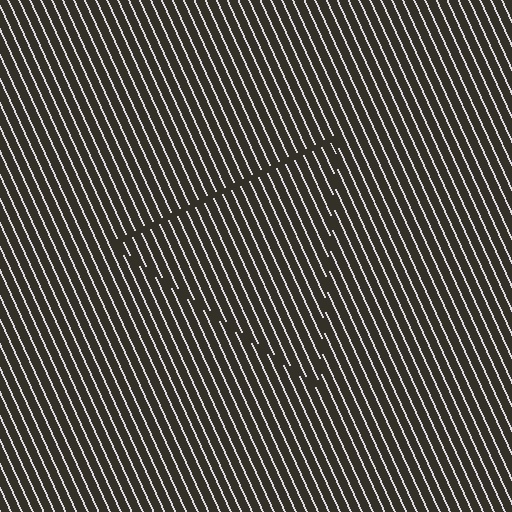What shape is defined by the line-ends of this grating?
An illusory triangle. The interior of the shape contains the same grating, shifted by half a period — the contour is defined by the phase discontinuity where line-ends from the inner and outer gratings abut.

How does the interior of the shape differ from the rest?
The interior of the shape contains the same grating, shifted by half a period — the contour is defined by the phase discontinuity where line-ends from the inner and outer gratings abut.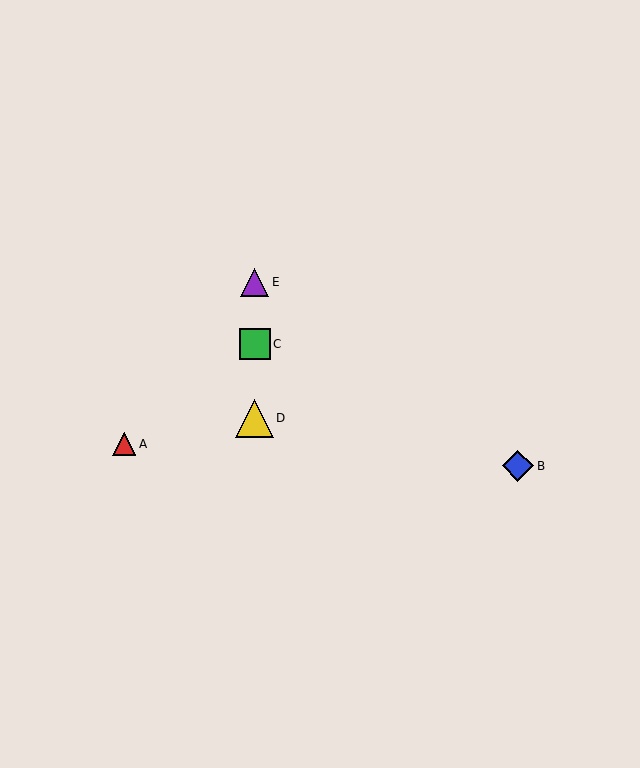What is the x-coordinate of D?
Object D is at x≈255.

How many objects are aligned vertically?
3 objects (C, D, E) are aligned vertically.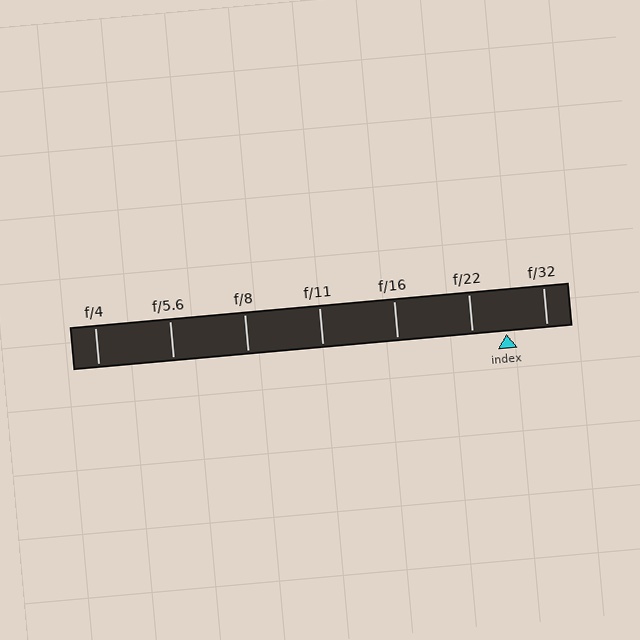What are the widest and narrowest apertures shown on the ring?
The widest aperture shown is f/4 and the narrowest is f/32.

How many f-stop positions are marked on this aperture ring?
There are 7 f-stop positions marked.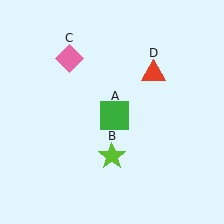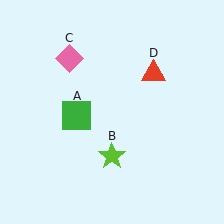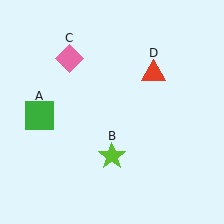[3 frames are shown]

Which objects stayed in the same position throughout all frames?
Lime star (object B) and pink diamond (object C) and red triangle (object D) remained stationary.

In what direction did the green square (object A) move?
The green square (object A) moved left.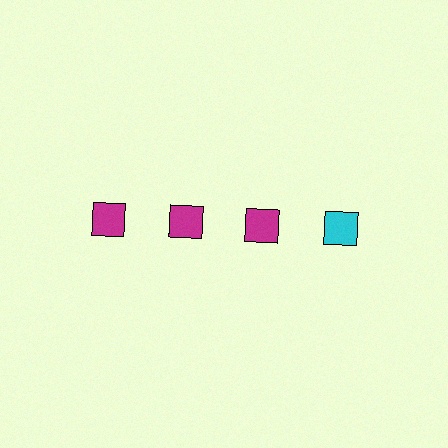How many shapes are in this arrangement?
There are 4 shapes arranged in a grid pattern.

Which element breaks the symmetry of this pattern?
The cyan square in the top row, second from right column breaks the symmetry. All other shapes are magenta squares.